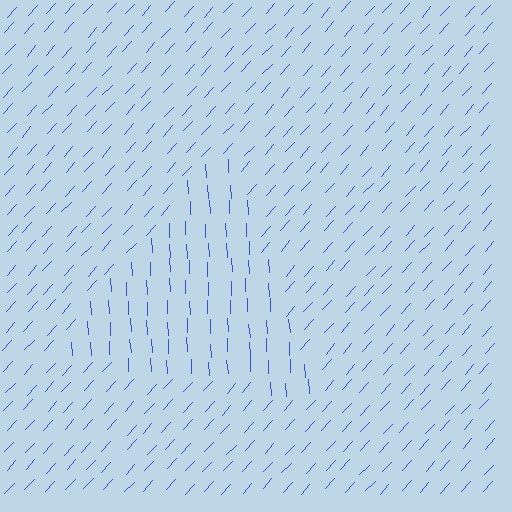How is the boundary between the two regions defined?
The boundary is defined purely by a change in line orientation (approximately 45 degrees difference). All lines are the same color and thickness.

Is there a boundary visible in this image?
Yes, there is a texture boundary formed by a change in line orientation.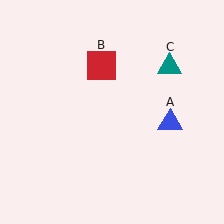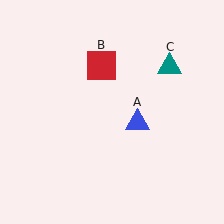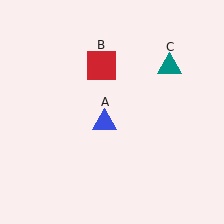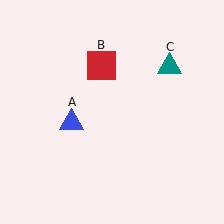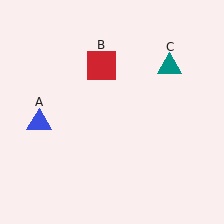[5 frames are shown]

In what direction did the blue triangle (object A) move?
The blue triangle (object A) moved left.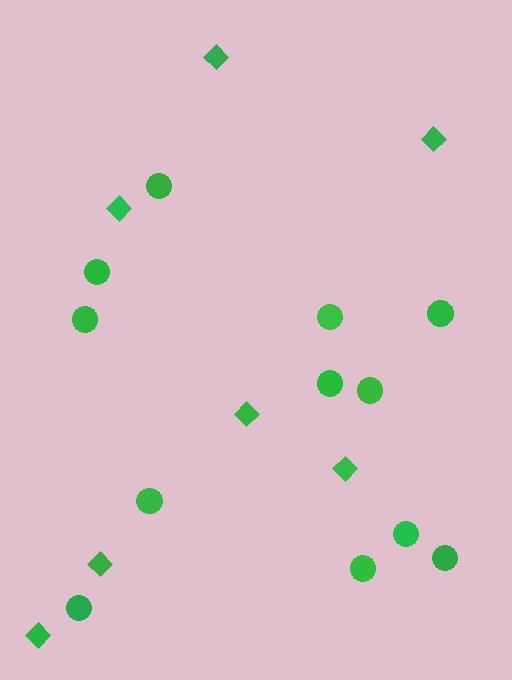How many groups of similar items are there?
There are 2 groups: one group of circles (12) and one group of diamonds (7).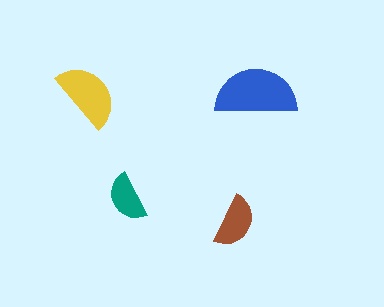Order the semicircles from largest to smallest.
the blue one, the yellow one, the brown one, the teal one.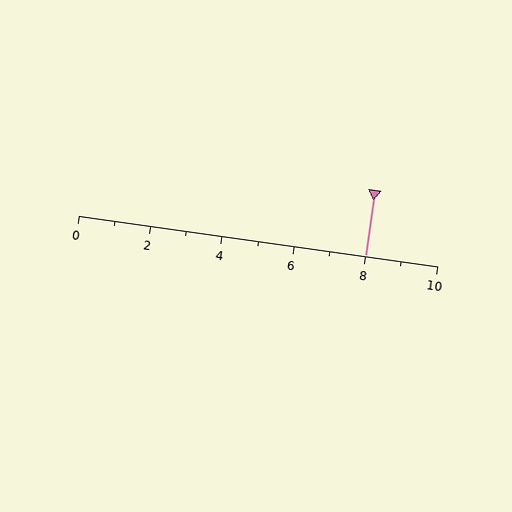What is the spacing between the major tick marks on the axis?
The major ticks are spaced 2 apart.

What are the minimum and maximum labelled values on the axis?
The axis runs from 0 to 10.